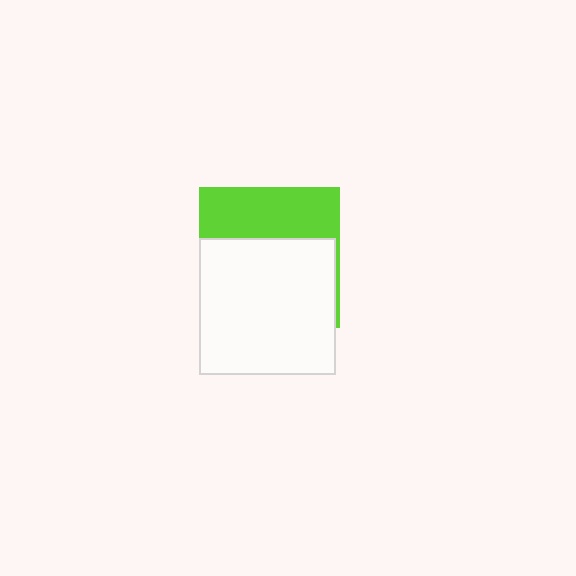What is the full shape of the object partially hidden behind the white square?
The partially hidden object is a lime square.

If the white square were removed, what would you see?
You would see the complete lime square.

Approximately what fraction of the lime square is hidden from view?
Roughly 62% of the lime square is hidden behind the white square.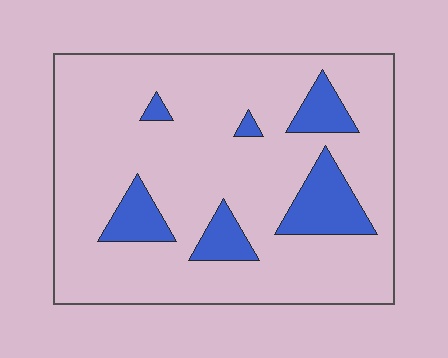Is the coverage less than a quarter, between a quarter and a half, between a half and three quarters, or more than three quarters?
Less than a quarter.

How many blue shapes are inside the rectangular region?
6.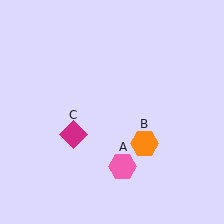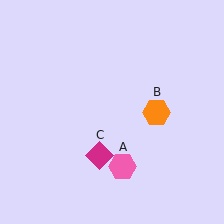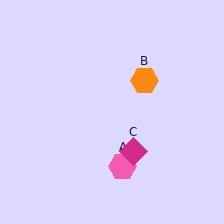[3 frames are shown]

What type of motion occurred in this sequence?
The orange hexagon (object B), magenta diamond (object C) rotated counterclockwise around the center of the scene.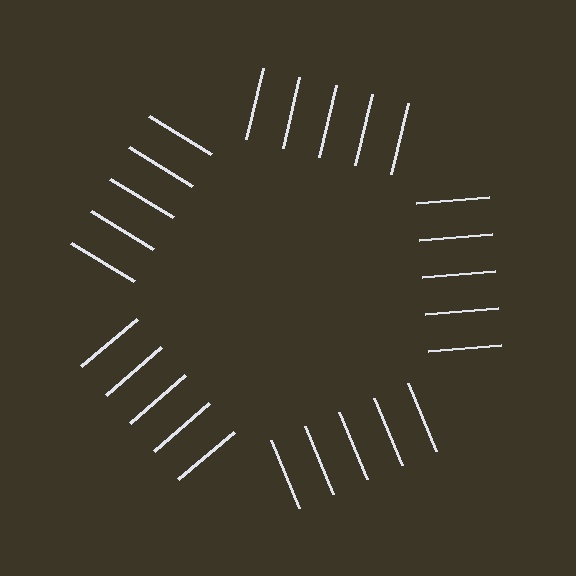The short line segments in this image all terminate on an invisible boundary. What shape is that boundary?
An illusory pentagon — the line segments terminate on its edges but no continuous stroke is drawn.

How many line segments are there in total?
25 — 5 along each of the 5 edges.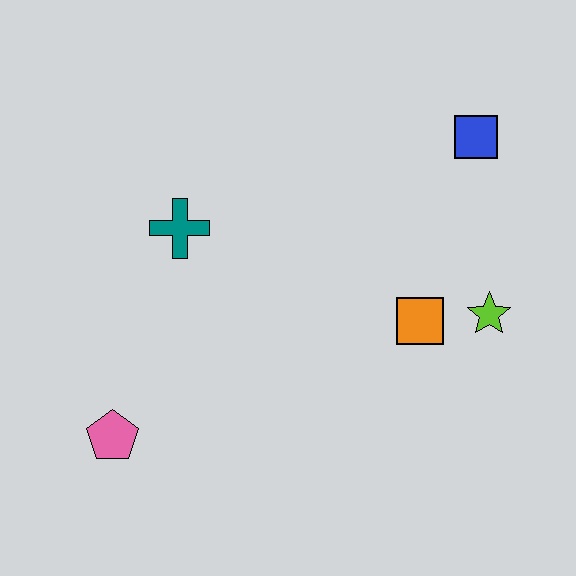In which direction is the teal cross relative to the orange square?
The teal cross is to the left of the orange square.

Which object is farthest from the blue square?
The pink pentagon is farthest from the blue square.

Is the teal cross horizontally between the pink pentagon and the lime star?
Yes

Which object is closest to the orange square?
The lime star is closest to the orange square.